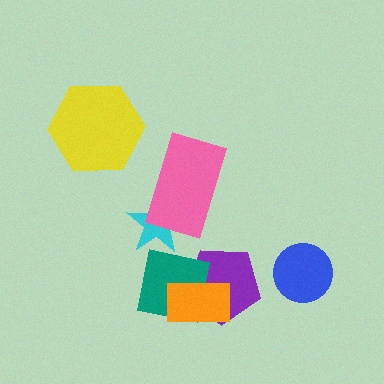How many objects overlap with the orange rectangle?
2 objects overlap with the orange rectangle.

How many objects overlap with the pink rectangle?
1 object overlaps with the pink rectangle.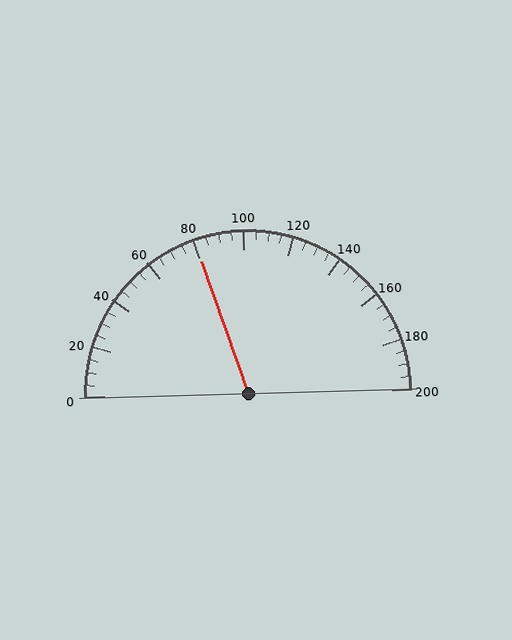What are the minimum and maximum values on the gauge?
The gauge ranges from 0 to 200.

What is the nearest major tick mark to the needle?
The nearest major tick mark is 80.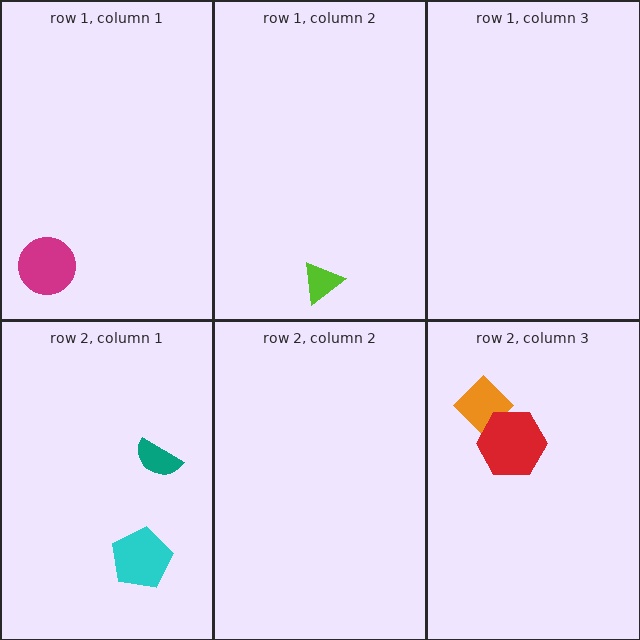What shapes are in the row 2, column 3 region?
The orange diamond, the red hexagon.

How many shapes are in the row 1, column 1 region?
1.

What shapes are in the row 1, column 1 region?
The magenta circle.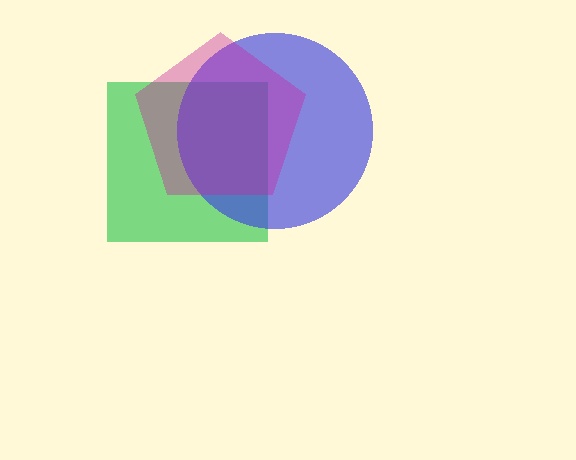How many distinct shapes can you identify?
There are 3 distinct shapes: a green square, a blue circle, a magenta pentagon.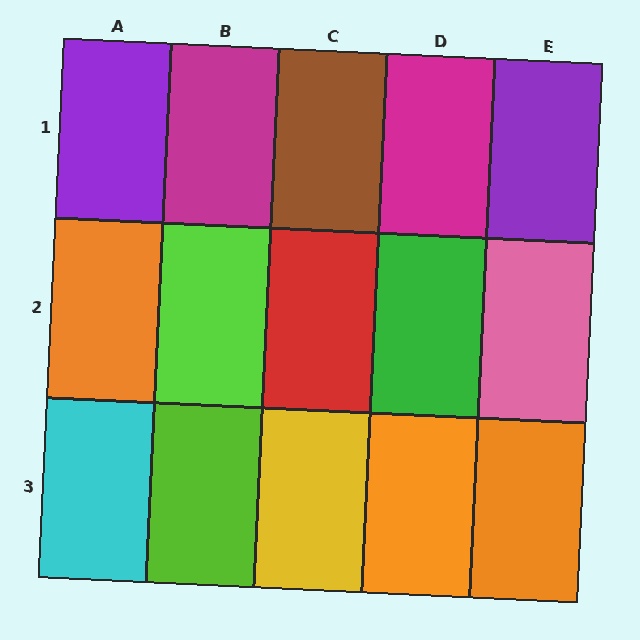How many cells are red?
1 cell is red.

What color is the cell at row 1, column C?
Brown.